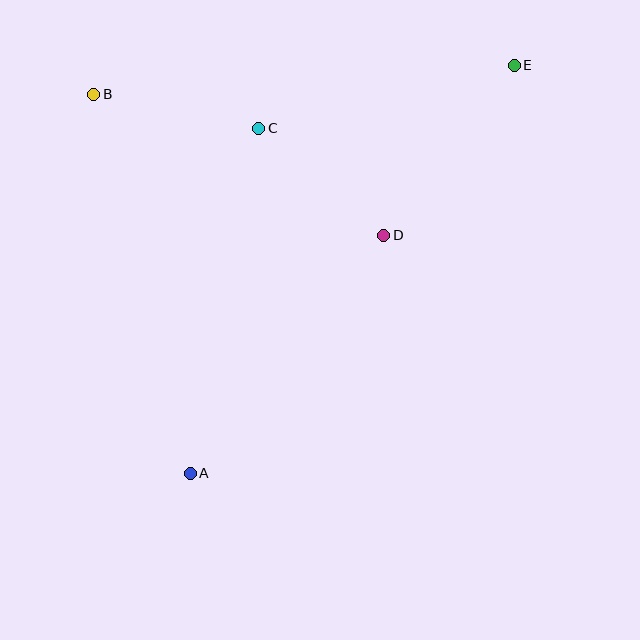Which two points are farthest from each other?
Points A and E are farthest from each other.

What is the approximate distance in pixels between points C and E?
The distance between C and E is approximately 263 pixels.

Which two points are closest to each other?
Points C and D are closest to each other.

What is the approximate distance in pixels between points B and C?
The distance between B and C is approximately 169 pixels.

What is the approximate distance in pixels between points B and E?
The distance between B and E is approximately 421 pixels.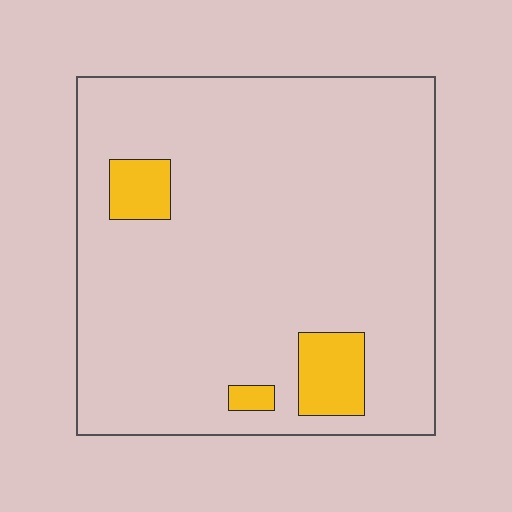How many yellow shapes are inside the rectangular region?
3.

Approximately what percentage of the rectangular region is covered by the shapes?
Approximately 10%.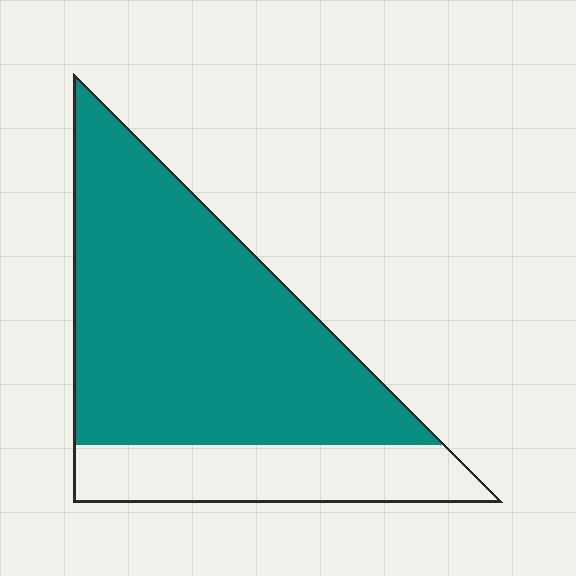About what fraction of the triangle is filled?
About three quarters (3/4).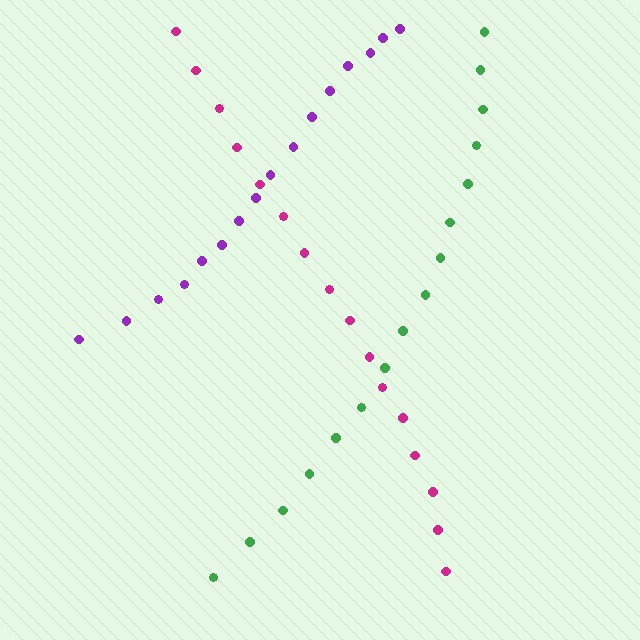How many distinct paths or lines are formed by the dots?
There are 3 distinct paths.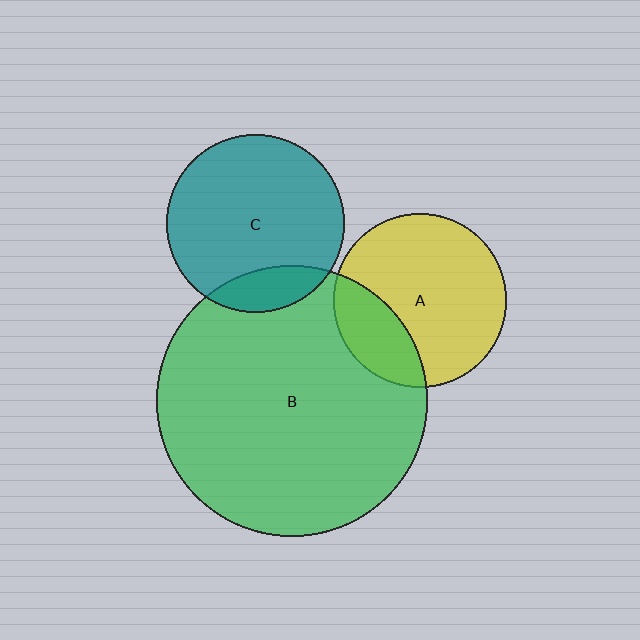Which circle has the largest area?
Circle B (green).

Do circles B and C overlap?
Yes.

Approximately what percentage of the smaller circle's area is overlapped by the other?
Approximately 15%.